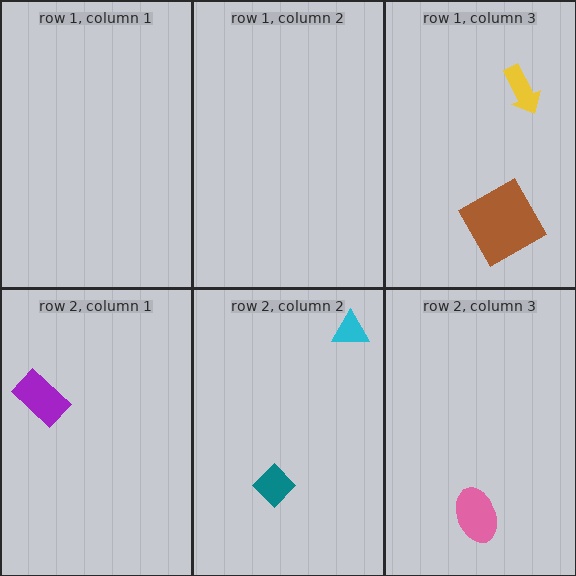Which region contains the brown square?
The row 1, column 3 region.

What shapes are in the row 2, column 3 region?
The pink ellipse.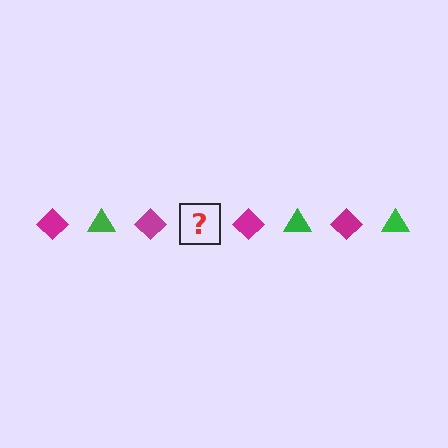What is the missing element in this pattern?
The missing element is a green triangle.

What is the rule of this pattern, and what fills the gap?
The rule is that the pattern alternates between magenta diamond and green triangle. The gap should be filled with a green triangle.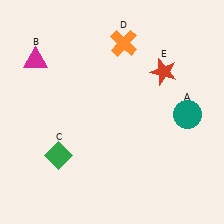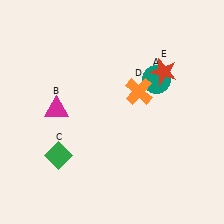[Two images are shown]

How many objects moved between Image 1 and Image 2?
3 objects moved between the two images.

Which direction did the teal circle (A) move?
The teal circle (A) moved up.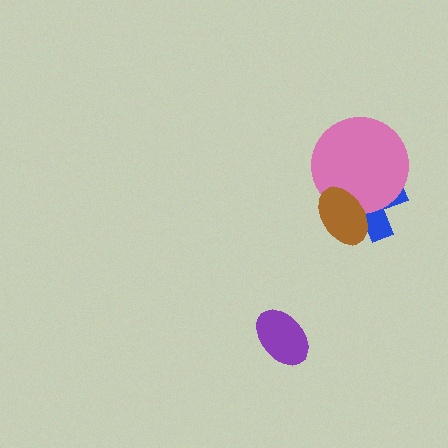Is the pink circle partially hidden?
Yes, it is partially covered by another shape.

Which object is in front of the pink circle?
The brown ellipse is in front of the pink circle.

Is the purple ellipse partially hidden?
No, no other shape covers it.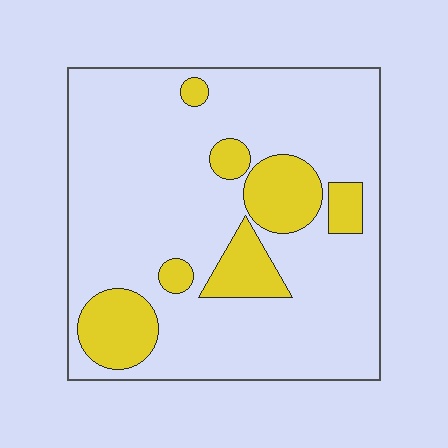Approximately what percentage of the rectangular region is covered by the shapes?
Approximately 20%.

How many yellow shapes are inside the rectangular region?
7.